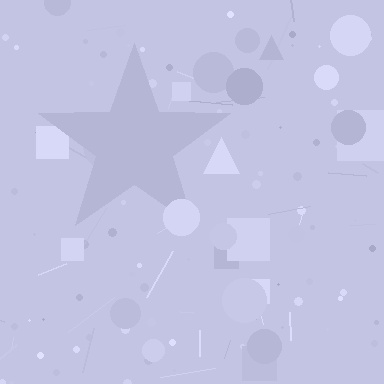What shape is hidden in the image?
A star is hidden in the image.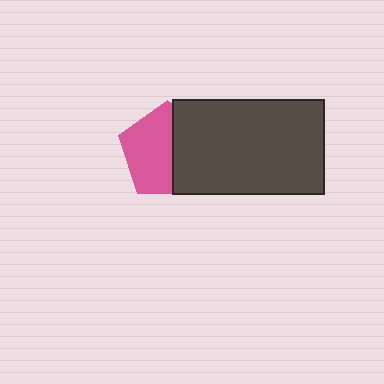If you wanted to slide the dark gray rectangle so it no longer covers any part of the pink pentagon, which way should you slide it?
Slide it right — that is the most direct way to separate the two shapes.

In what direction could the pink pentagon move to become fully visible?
The pink pentagon could move left. That would shift it out from behind the dark gray rectangle entirely.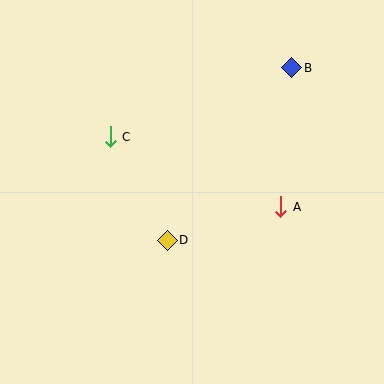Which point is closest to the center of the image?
Point D at (167, 240) is closest to the center.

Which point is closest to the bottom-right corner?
Point A is closest to the bottom-right corner.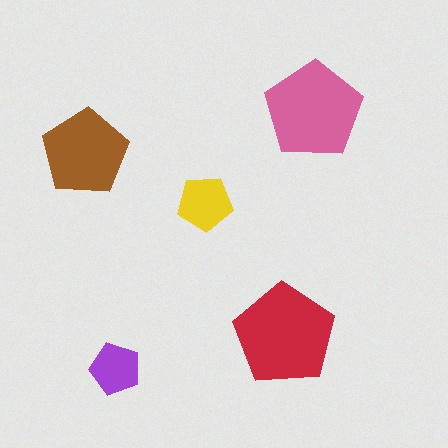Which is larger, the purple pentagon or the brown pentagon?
The brown one.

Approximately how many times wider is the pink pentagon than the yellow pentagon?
About 2 times wider.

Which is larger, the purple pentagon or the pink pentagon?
The pink one.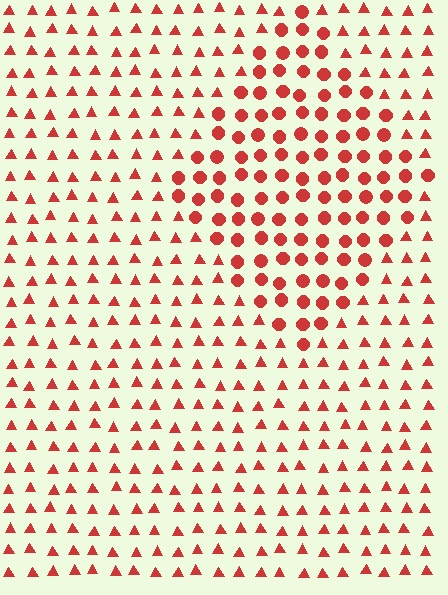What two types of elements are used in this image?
The image uses circles inside the diamond region and triangles outside it.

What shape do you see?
I see a diamond.